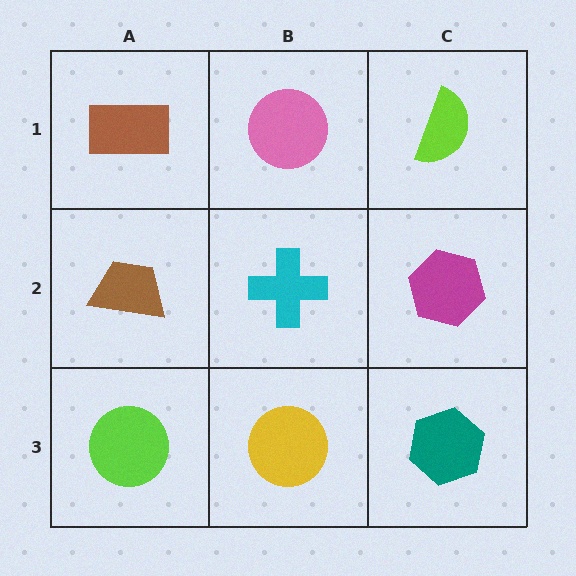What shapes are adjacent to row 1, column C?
A magenta hexagon (row 2, column C), a pink circle (row 1, column B).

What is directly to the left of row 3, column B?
A lime circle.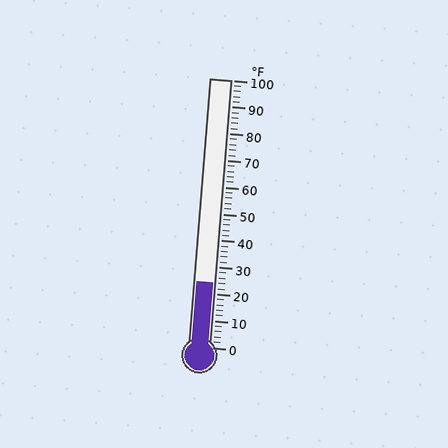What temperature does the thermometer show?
The thermometer shows approximately 24°F.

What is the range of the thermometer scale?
The thermometer scale ranges from 0°F to 100°F.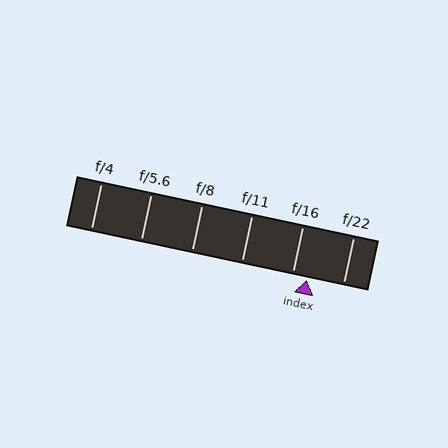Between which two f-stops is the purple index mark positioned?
The index mark is between f/16 and f/22.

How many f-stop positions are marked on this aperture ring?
There are 6 f-stop positions marked.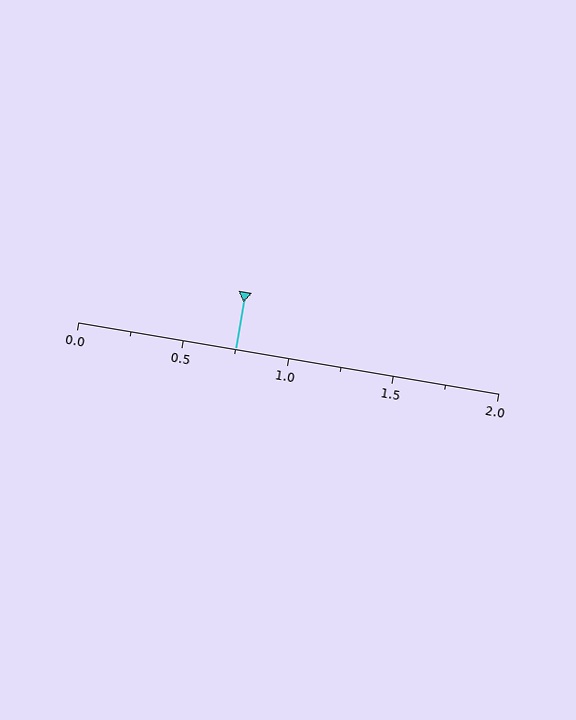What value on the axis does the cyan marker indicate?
The marker indicates approximately 0.75.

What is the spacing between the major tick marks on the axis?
The major ticks are spaced 0.5 apart.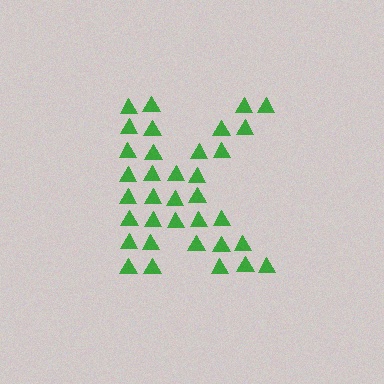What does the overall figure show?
The overall figure shows the letter K.